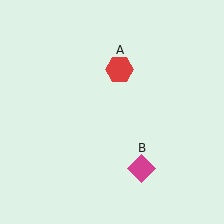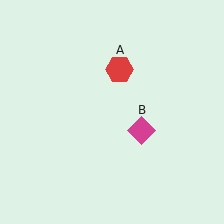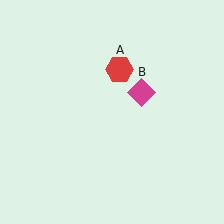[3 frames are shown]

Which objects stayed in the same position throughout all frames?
Red hexagon (object A) remained stationary.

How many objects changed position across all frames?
1 object changed position: magenta diamond (object B).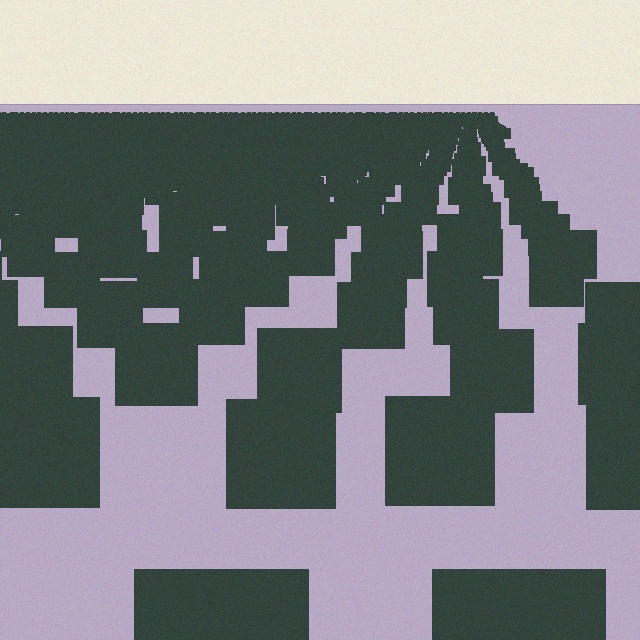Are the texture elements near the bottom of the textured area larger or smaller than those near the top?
Larger. Near the bottom, elements are closer to the viewer and appear at a bigger on-screen size.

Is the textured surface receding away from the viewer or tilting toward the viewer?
The surface is receding away from the viewer. Texture elements get smaller and denser toward the top.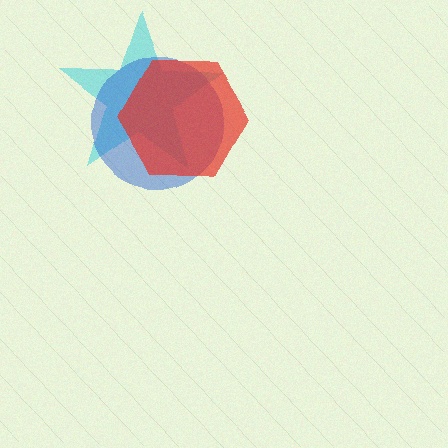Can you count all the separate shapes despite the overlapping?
Yes, there are 3 separate shapes.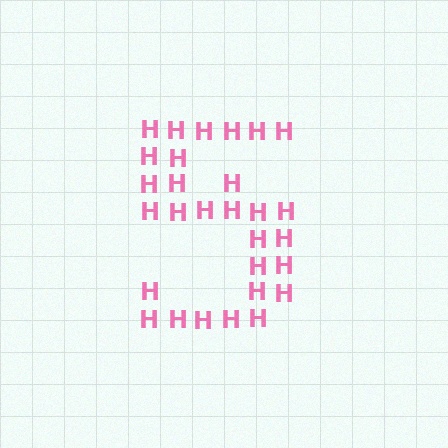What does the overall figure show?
The overall figure shows the digit 5.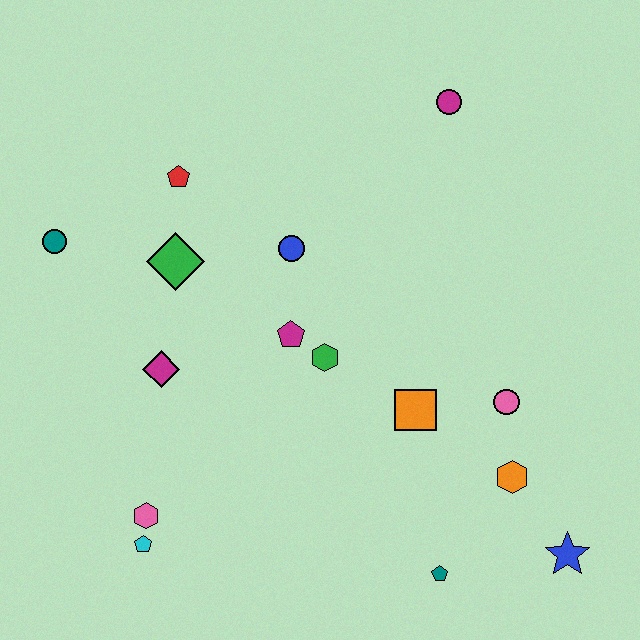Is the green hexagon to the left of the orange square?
Yes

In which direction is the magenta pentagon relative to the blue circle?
The magenta pentagon is below the blue circle.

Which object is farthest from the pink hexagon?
The magenta circle is farthest from the pink hexagon.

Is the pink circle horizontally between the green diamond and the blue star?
Yes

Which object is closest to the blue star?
The orange hexagon is closest to the blue star.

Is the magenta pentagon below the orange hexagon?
No